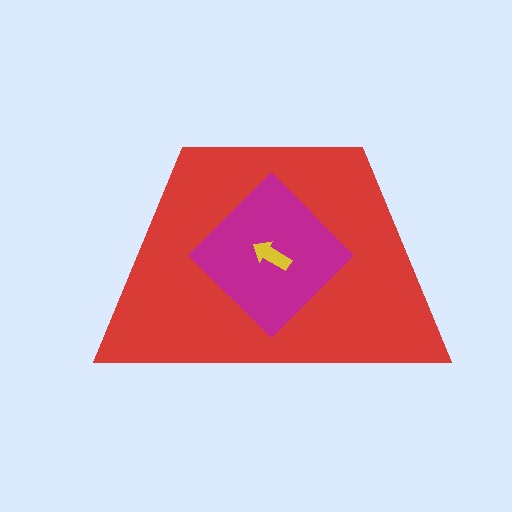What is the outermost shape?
The red trapezoid.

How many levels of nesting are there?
3.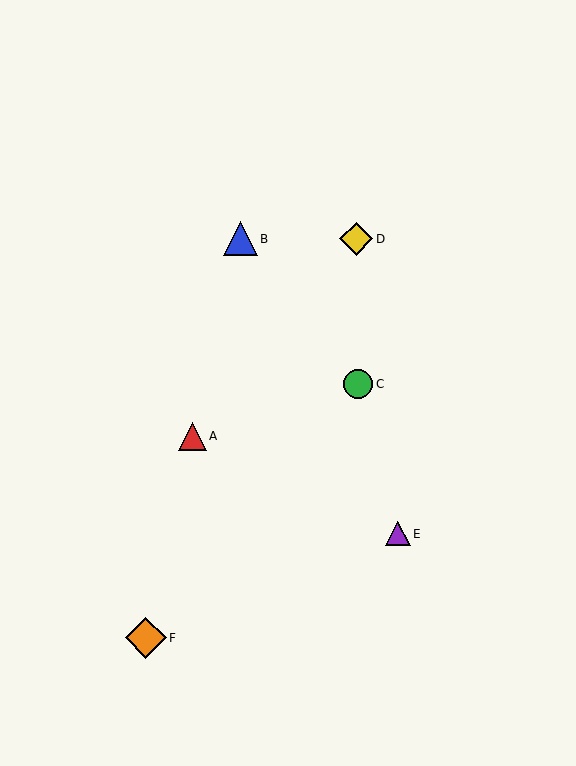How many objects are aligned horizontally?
2 objects (B, D) are aligned horizontally.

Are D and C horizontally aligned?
No, D is at y≈239 and C is at y≈384.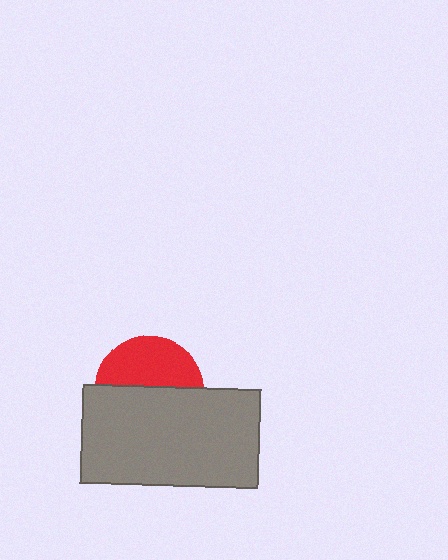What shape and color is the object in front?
The object in front is a gray rectangle.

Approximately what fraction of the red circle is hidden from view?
Roughly 55% of the red circle is hidden behind the gray rectangle.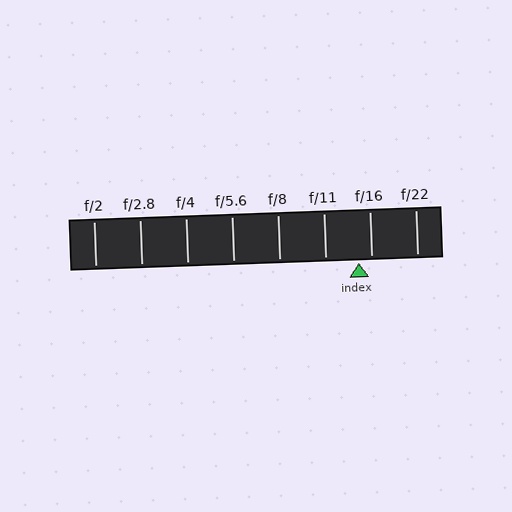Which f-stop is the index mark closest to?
The index mark is closest to f/16.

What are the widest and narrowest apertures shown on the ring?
The widest aperture shown is f/2 and the narrowest is f/22.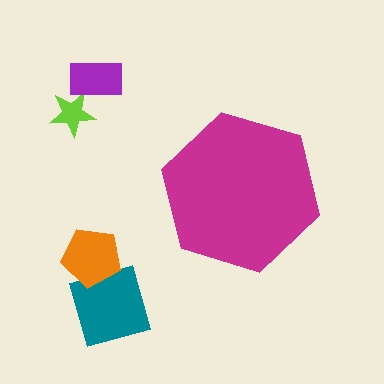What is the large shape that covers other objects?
A magenta hexagon.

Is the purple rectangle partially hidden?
No, the purple rectangle is fully visible.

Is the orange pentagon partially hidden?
No, the orange pentagon is fully visible.